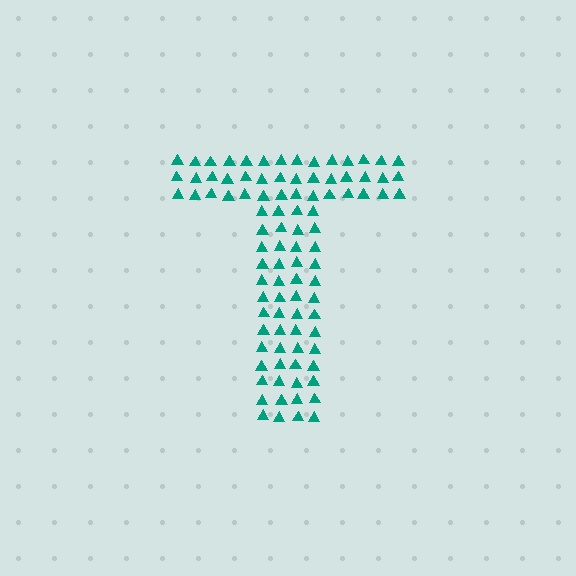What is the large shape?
The large shape is the letter T.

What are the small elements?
The small elements are triangles.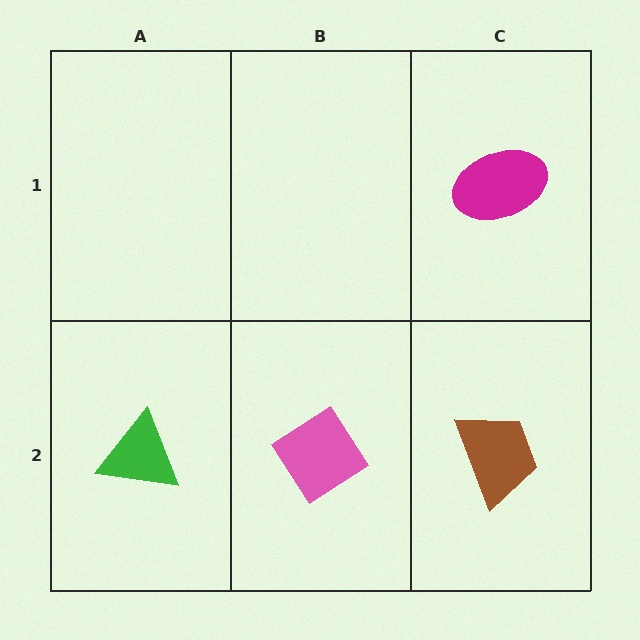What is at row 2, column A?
A green triangle.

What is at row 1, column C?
A magenta ellipse.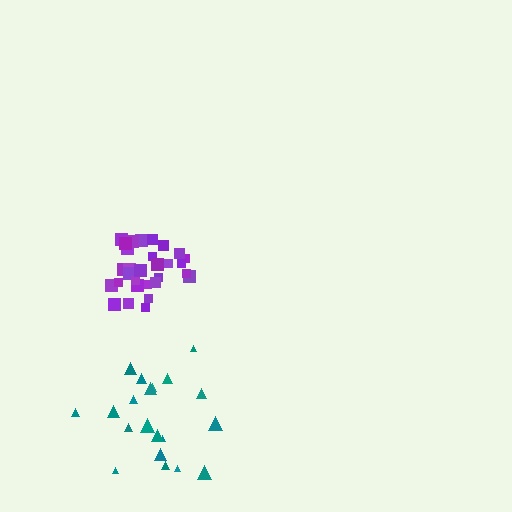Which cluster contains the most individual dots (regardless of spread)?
Purple (31).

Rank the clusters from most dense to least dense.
purple, teal.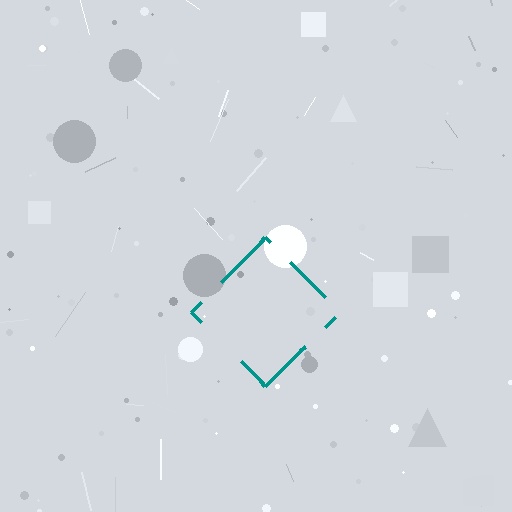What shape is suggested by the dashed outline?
The dashed outline suggests a diamond.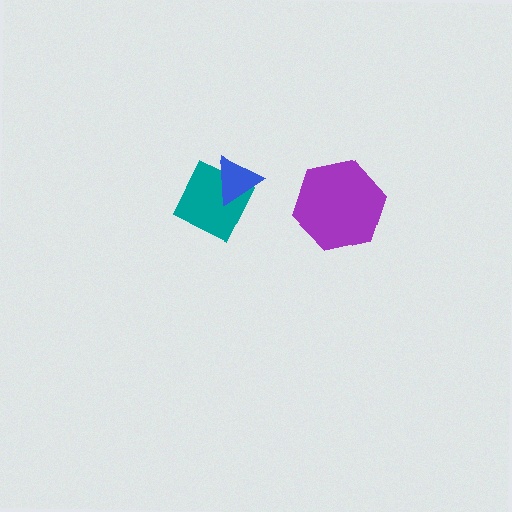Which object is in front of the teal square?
The blue triangle is in front of the teal square.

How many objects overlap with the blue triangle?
1 object overlaps with the blue triangle.